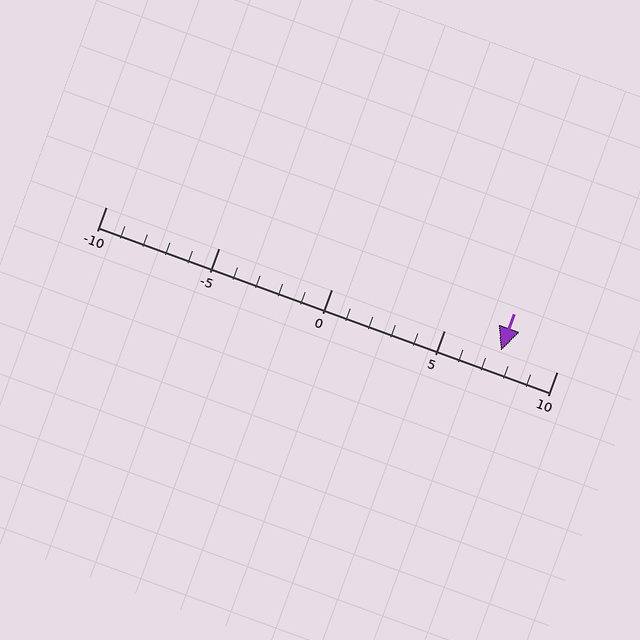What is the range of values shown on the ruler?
The ruler shows values from -10 to 10.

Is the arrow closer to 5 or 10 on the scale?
The arrow is closer to 10.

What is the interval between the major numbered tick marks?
The major tick marks are spaced 5 units apart.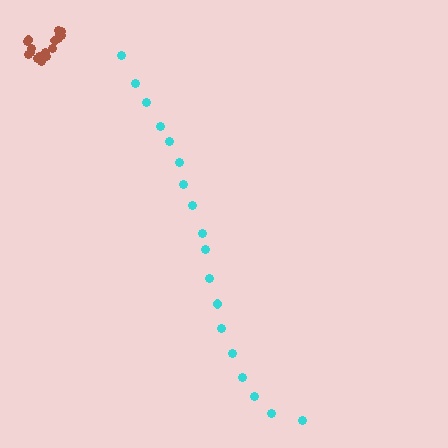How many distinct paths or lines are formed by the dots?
There are 2 distinct paths.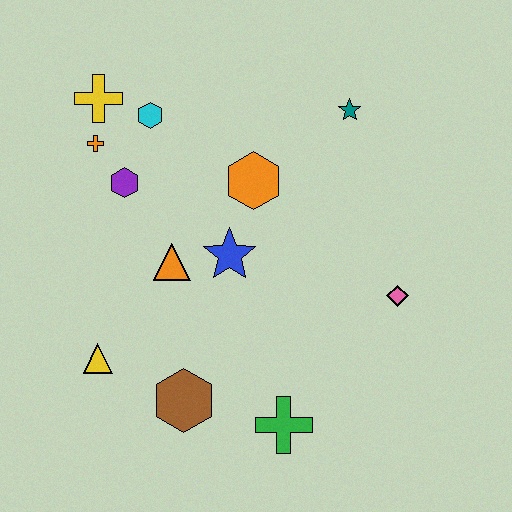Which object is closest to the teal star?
The orange hexagon is closest to the teal star.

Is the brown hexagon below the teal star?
Yes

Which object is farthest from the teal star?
The yellow triangle is farthest from the teal star.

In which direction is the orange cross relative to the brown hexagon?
The orange cross is above the brown hexagon.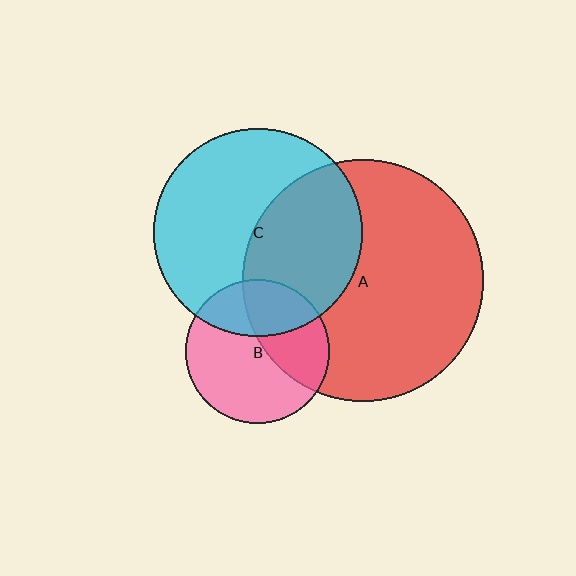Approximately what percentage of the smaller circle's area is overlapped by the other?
Approximately 40%.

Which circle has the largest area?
Circle A (red).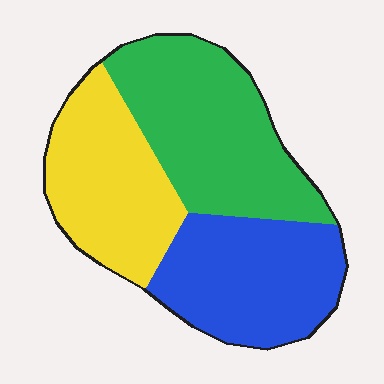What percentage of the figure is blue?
Blue takes up about one third (1/3) of the figure.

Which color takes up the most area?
Green, at roughly 40%.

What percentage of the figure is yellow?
Yellow covers around 30% of the figure.